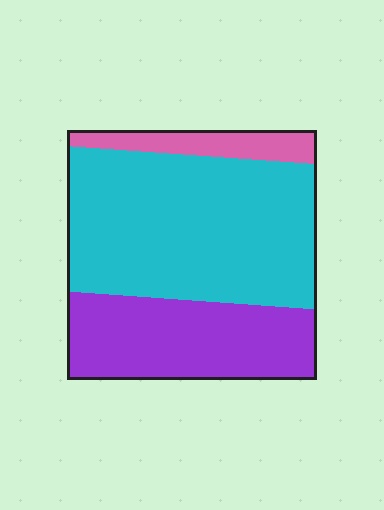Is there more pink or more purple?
Purple.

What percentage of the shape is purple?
Purple covers about 30% of the shape.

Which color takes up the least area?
Pink, at roughly 10%.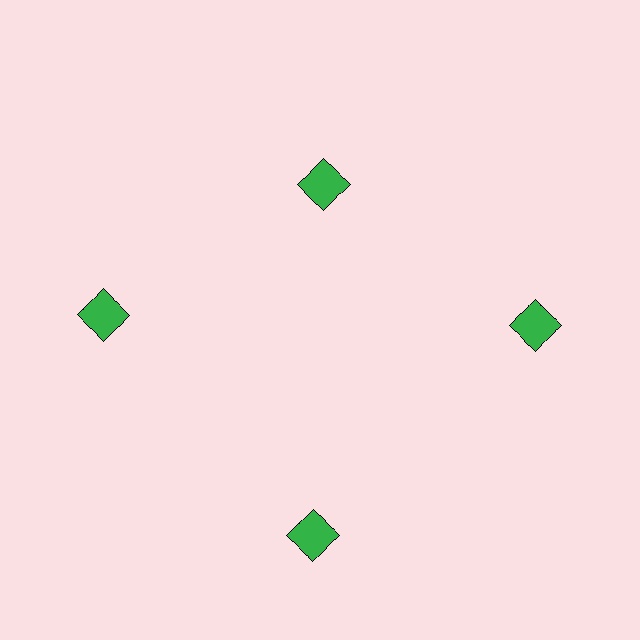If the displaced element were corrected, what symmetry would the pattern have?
It would have 4-fold rotational symmetry — the pattern would map onto itself every 90 degrees.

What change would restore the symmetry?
The symmetry would be restored by moving it outward, back onto the ring so that all 4 squares sit at equal angles and equal distance from the center.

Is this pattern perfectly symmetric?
No. The 4 green squares are arranged in a ring, but one element near the 12 o'clock position is pulled inward toward the center, breaking the 4-fold rotational symmetry.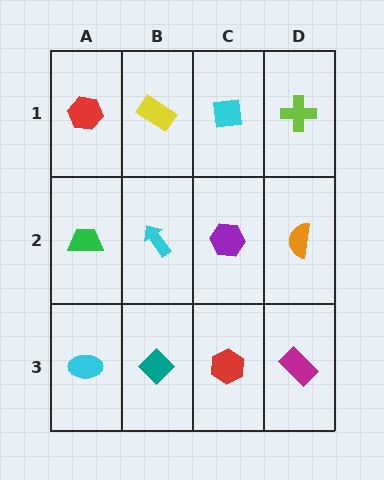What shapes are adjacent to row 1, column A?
A green trapezoid (row 2, column A), a yellow rectangle (row 1, column B).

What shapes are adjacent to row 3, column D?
An orange semicircle (row 2, column D), a red hexagon (row 3, column C).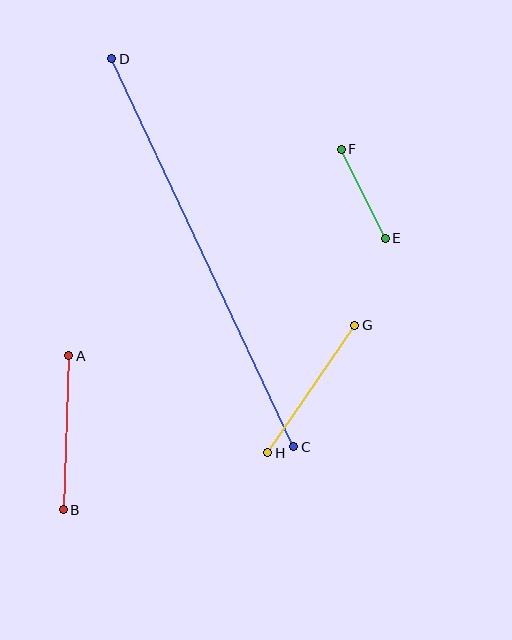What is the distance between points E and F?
The distance is approximately 100 pixels.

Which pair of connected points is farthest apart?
Points C and D are farthest apart.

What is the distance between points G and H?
The distance is approximately 154 pixels.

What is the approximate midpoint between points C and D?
The midpoint is at approximately (203, 253) pixels.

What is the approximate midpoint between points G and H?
The midpoint is at approximately (311, 389) pixels.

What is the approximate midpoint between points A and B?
The midpoint is at approximately (66, 433) pixels.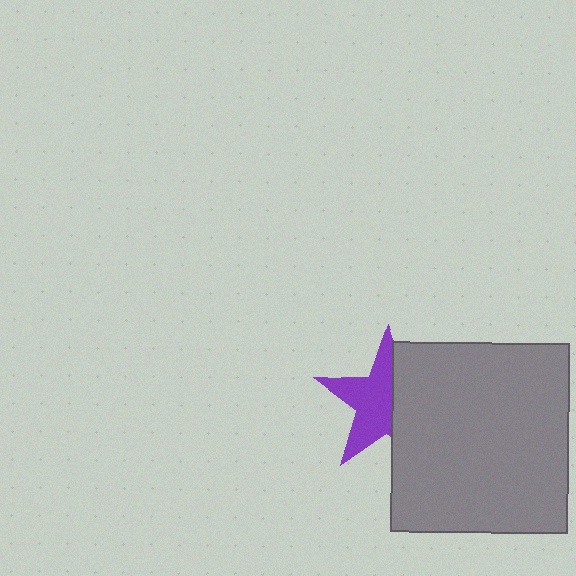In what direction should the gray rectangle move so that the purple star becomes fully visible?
The gray rectangle should move right. That is the shortest direction to clear the overlap and leave the purple star fully visible.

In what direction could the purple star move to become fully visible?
The purple star could move left. That would shift it out from behind the gray rectangle entirely.